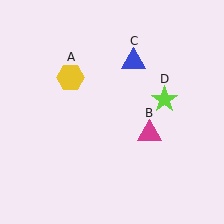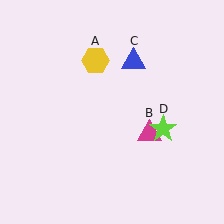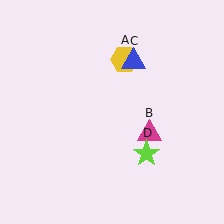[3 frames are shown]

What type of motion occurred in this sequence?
The yellow hexagon (object A), lime star (object D) rotated clockwise around the center of the scene.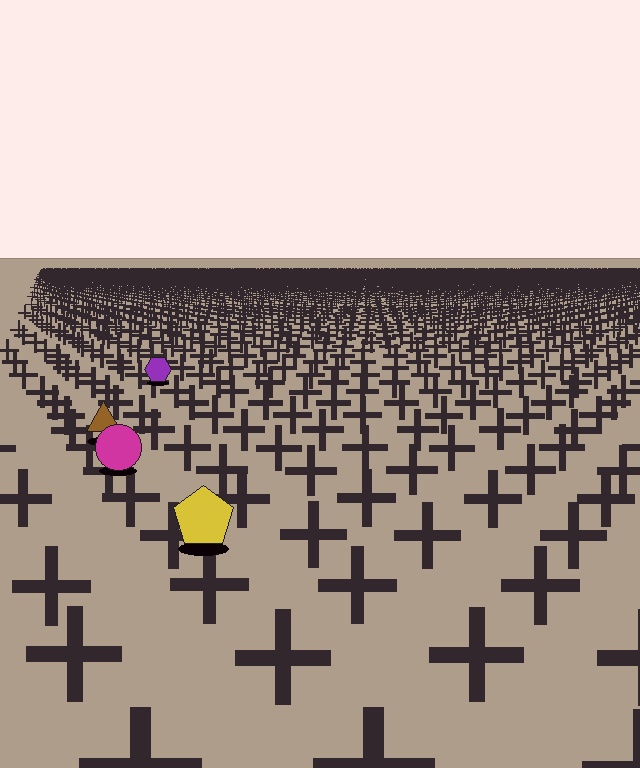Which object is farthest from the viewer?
The purple hexagon is farthest from the viewer. It appears smaller and the ground texture around it is denser.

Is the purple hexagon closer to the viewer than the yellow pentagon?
No. The yellow pentagon is closer — you can tell from the texture gradient: the ground texture is coarser near it.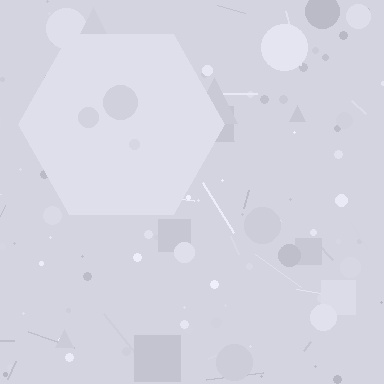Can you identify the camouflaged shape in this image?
The camouflaged shape is a hexagon.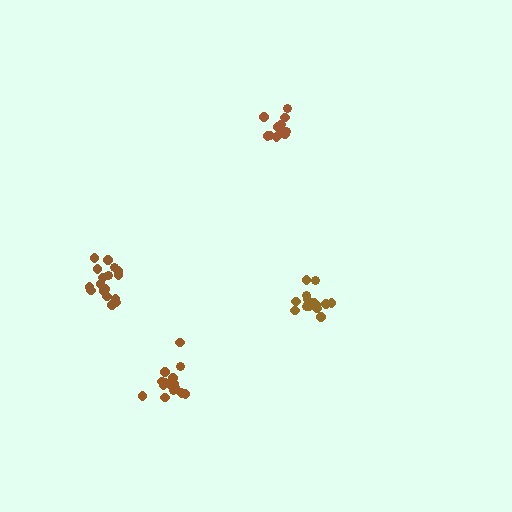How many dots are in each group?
Group 1: 12 dots, Group 2: 17 dots, Group 3: 17 dots, Group 4: 15 dots (61 total).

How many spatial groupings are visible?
There are 4 spatial groupings.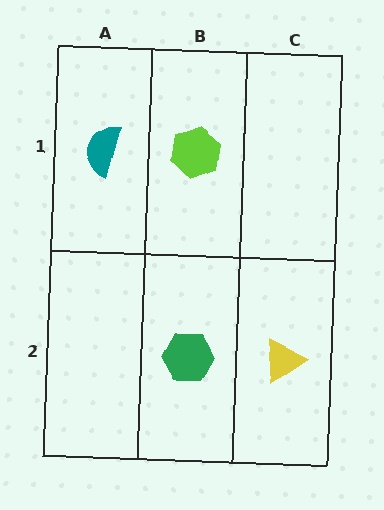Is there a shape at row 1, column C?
No, that cell is empty.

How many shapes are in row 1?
2 shapes.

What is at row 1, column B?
A lime hexagon.